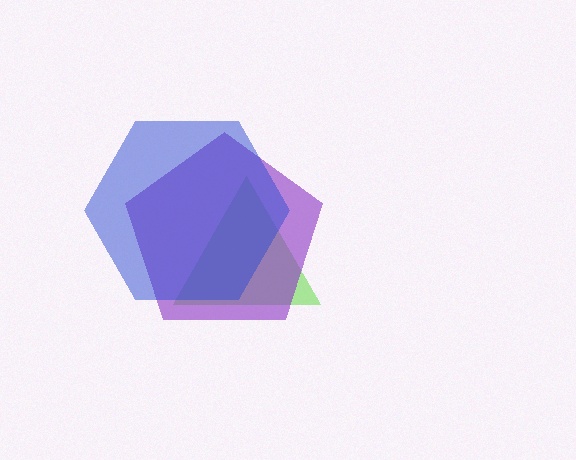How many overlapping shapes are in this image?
There are 3 overlapping shapes in the image.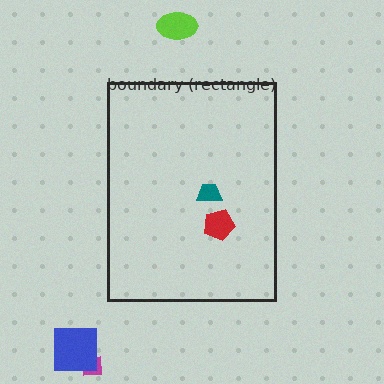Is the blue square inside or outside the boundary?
Outside.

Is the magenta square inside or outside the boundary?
Outside.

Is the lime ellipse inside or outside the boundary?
Outside.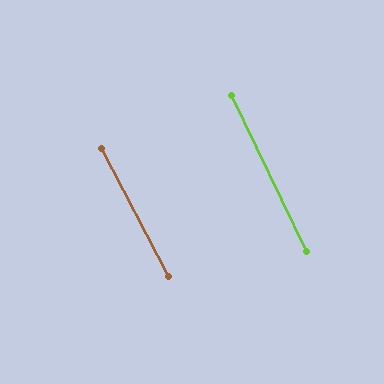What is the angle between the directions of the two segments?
Approximately 2 degrees.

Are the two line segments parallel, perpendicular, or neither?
Parallel — their directions differ by only 1.8°.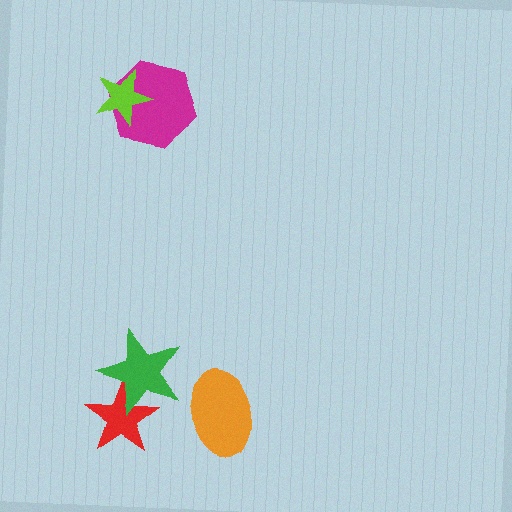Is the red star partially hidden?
Yes, it is partially covered by another shape.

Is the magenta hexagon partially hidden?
Yes, it is partially covered by another shape.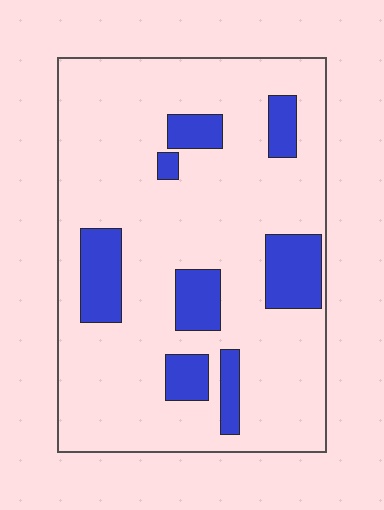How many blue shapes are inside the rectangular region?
8.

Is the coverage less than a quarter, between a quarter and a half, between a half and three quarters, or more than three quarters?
Less than a quarter.